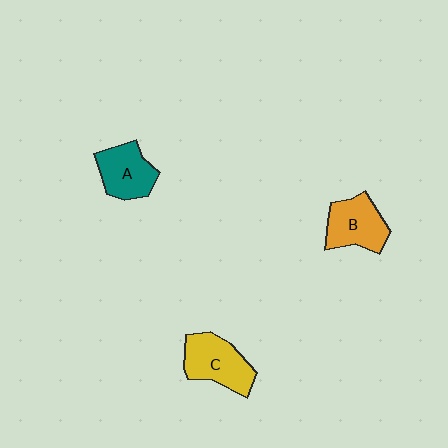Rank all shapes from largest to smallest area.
From largest to smallest: C (yellow), B (orange), A (teal).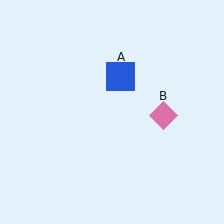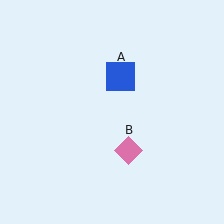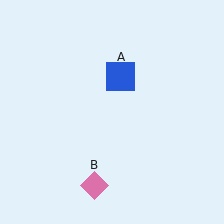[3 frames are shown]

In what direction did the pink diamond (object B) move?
The pink diamond (object B) moved down and to the left.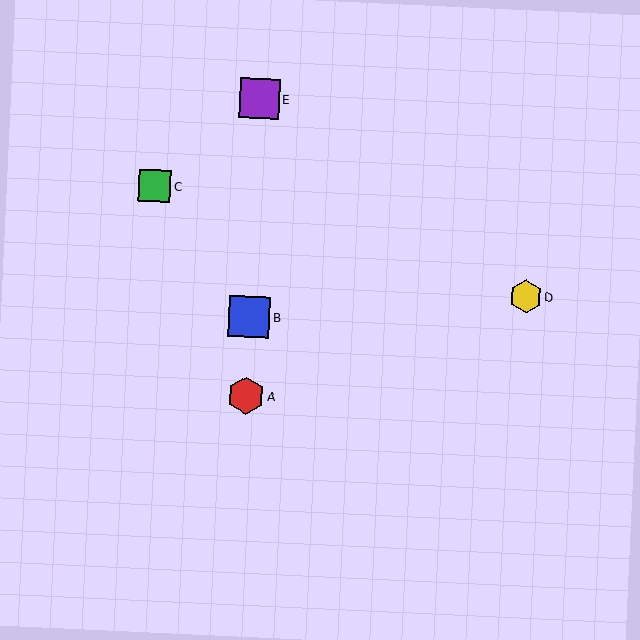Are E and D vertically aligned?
No, E is at x≈259 and D is at x≈525.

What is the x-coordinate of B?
Object B is at x≈249.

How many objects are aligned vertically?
3 objects (A, B, E) are aligned vertically.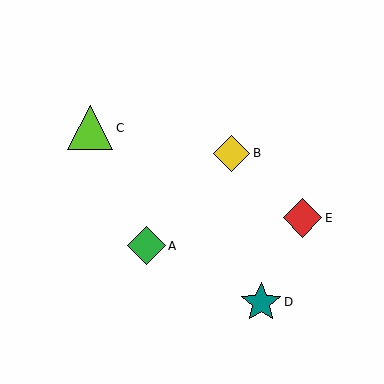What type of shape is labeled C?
Shape C is a lime triangle.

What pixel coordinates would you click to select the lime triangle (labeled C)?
Click at (90, 128) to select the lime triangle C.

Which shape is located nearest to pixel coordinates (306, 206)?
The red diamond (labeled E) at (303, 218) is nearest to that location.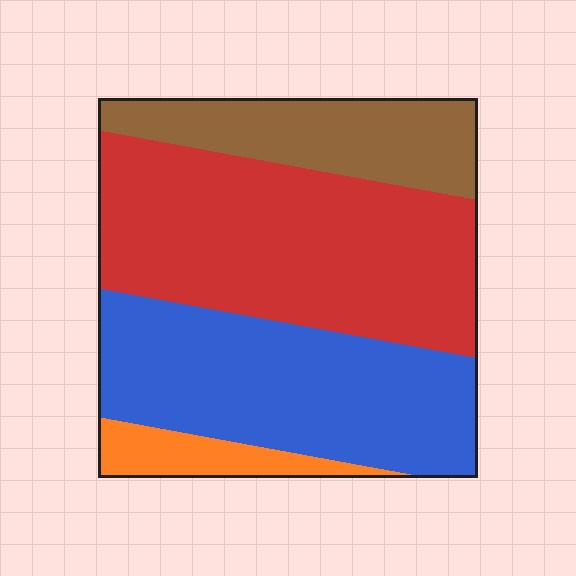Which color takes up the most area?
Red, at roughly 40%.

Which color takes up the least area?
Orange, at roughly 5%.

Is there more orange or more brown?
Brown.